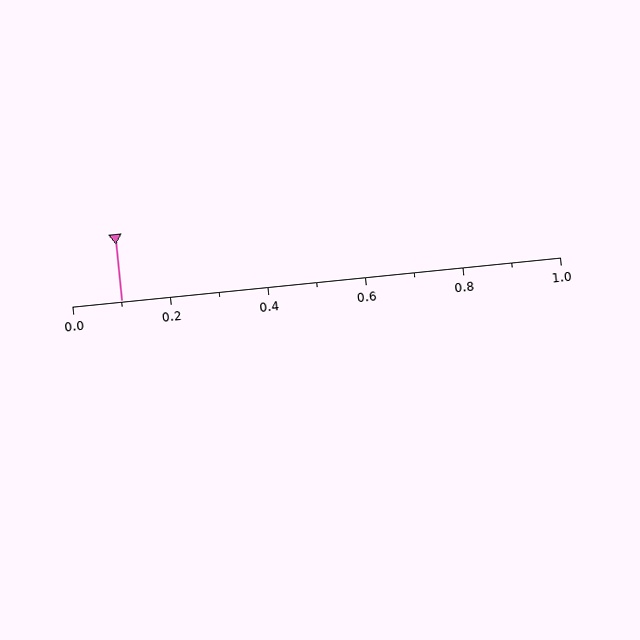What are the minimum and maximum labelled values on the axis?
The axis runs from 0.0 to 1.0.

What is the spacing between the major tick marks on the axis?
The major ticks are spaced 0.2 apart.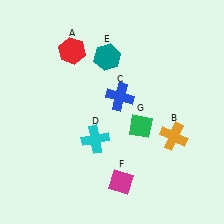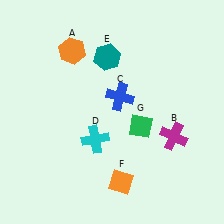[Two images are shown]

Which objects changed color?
A changed from red to orange. B changed from orange to magenta. F changed from magenta to orange.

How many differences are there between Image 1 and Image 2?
There are 3 differences between the two images.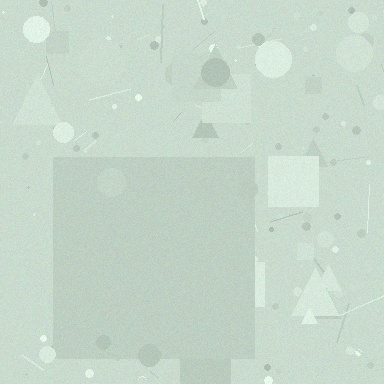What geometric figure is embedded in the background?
A square is embedded in the background.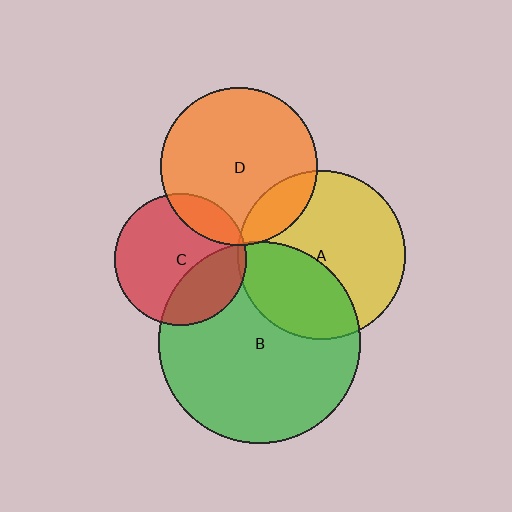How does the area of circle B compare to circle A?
Approximately 1.4 times.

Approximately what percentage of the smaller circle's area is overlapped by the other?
Approximately 15%.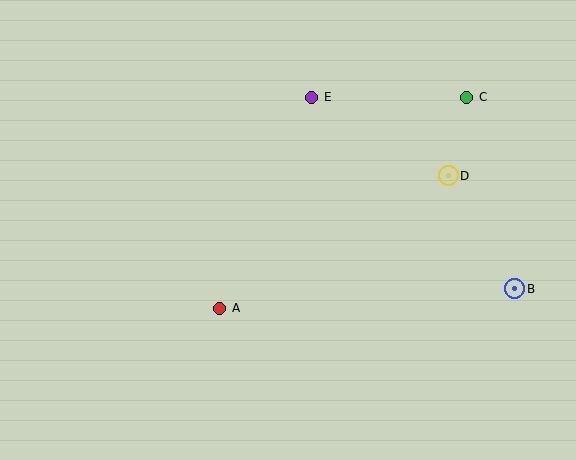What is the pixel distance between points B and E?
The distance between B and E is 279 pixels.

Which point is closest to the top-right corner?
Point C is closest to the top-right corner.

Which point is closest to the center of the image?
Point A at (220, 308) is closest to the center.